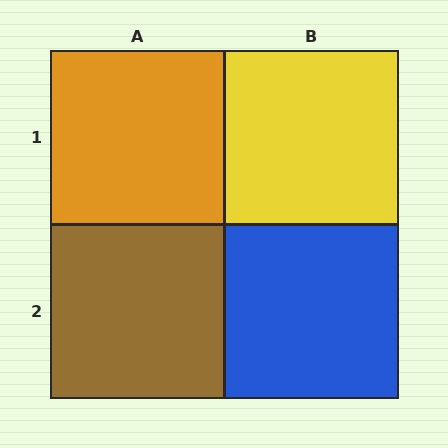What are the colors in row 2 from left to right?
Brown, blue.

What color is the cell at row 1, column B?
Yellow.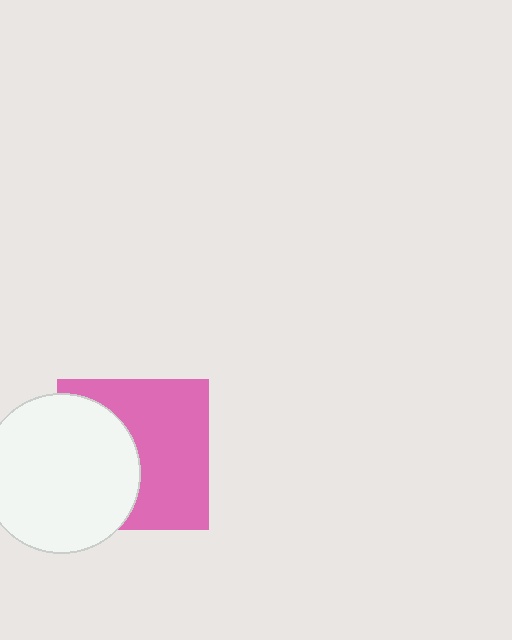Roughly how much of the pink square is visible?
About half of it is visible (roughly 58%).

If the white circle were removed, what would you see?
You would see the complete pink square.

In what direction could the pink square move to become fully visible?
The pink square could move right. That would shift it out from behind the white circle entirely.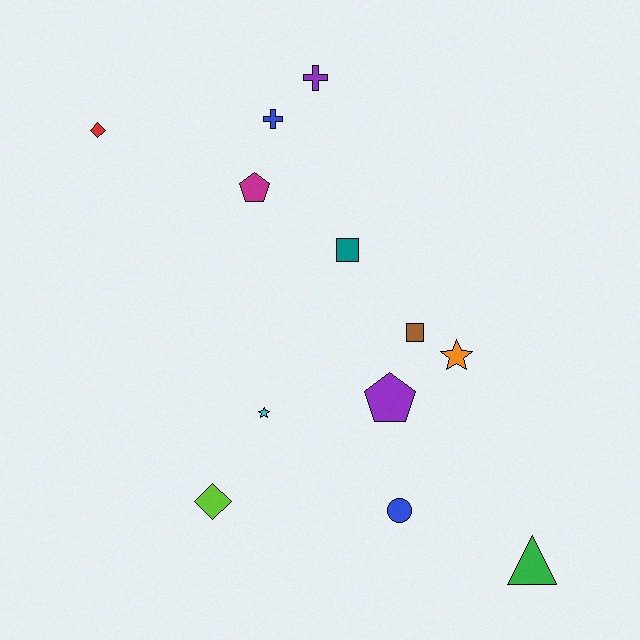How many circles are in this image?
There is 1 circle.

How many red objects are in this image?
There is 1 red object.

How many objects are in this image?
There are 12 objects.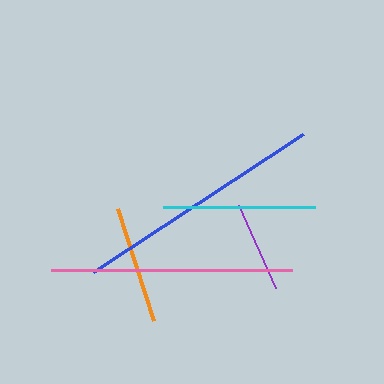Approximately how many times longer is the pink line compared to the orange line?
The pink line is approximately 2.1 times the length of the orange line.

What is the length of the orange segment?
The orange segment is approximately 117 pixels long.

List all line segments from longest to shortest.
From longest to shortest: blue, pink, cyan, orange, purple.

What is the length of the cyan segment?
The cyan segment is approximately 152 pixels long.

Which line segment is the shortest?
The purple line is the shortest at approximately 91 pixels.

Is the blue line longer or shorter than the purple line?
The blue line is longer than the purple line.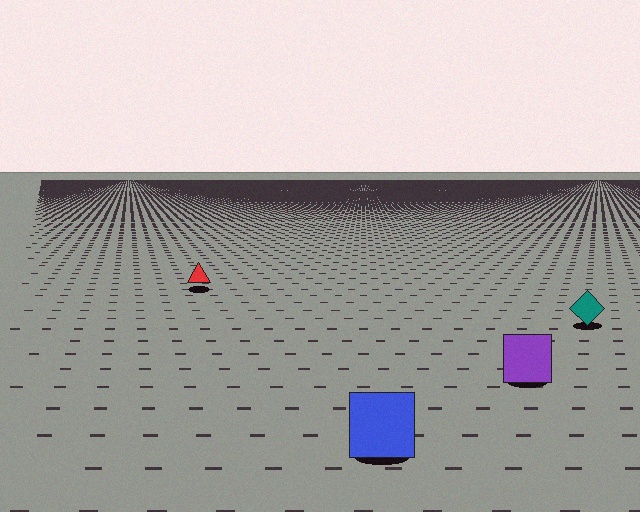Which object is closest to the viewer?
The blue square is closest. The texture marks near it are larger and more spread out.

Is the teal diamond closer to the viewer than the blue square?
No. The blue square is closer — you can tell from the texture gradient: the ground texture is coarser near it.